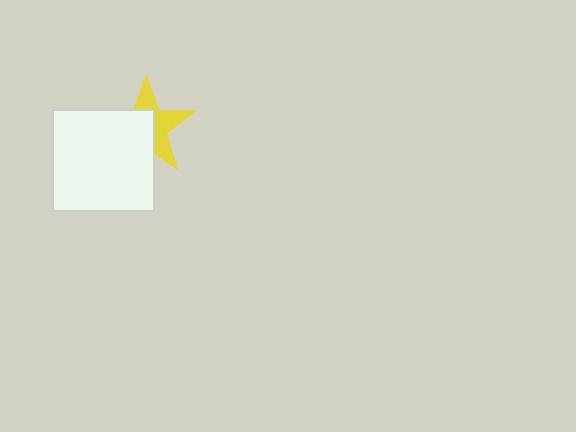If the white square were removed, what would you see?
You would see the complete yellow star.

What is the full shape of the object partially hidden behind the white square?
The partially hidden object is a yellow star.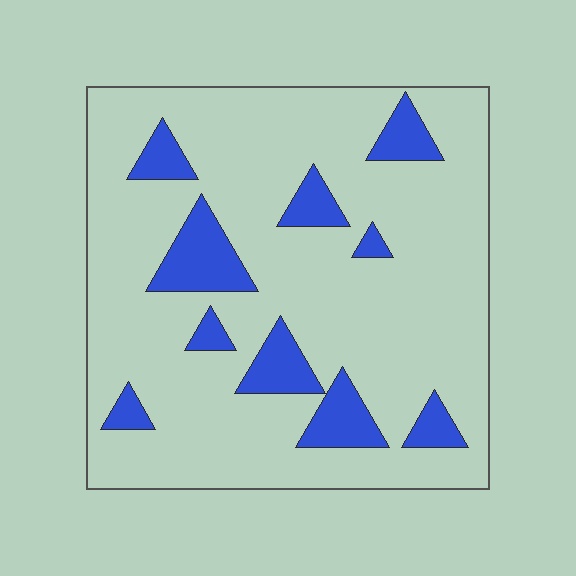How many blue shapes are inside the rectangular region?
10.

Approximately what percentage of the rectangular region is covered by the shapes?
Approximately 15%.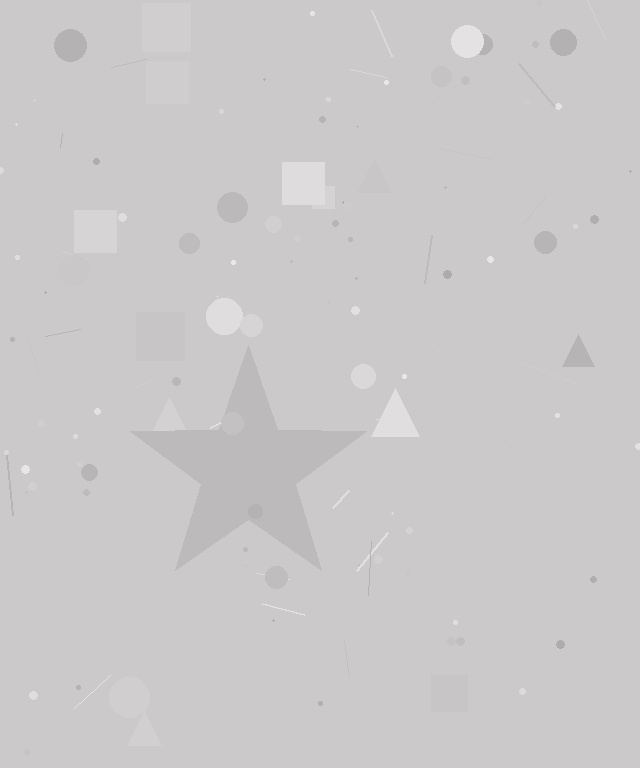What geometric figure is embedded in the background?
A star is embedded in the background.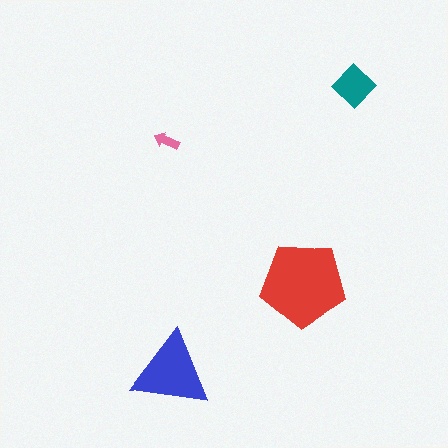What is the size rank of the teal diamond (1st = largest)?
3rd.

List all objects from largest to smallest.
The red pentagon, the blue triangle, the teal diamond, the pink arrow.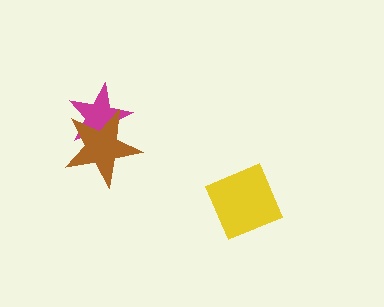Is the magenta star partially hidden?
Yes, it is partially covered by another shape.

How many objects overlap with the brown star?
1 object overlaps with the brown star.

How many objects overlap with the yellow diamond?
0 objects overlap with the yellow diamond.